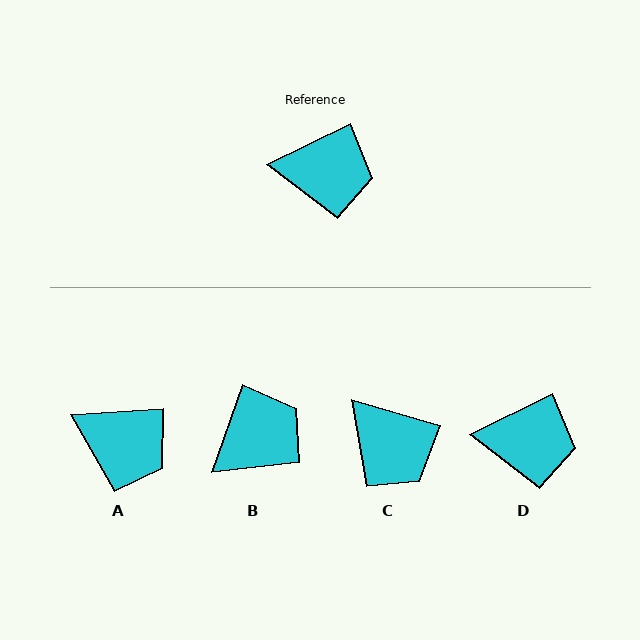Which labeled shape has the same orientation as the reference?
D.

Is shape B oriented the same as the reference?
No, it is off by about 44 degrees.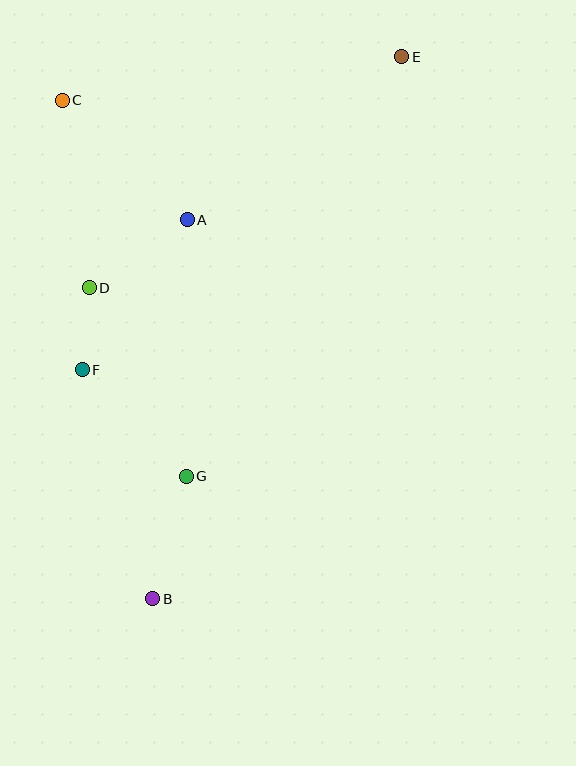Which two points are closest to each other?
Points D and F are closest to each other.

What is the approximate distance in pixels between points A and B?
The distance between A and B is approximately 381 pixels.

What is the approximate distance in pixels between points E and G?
The distance between E and G is approximately 472 pixels.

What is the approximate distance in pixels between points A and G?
The distance between A and G is approximately 257 pixels.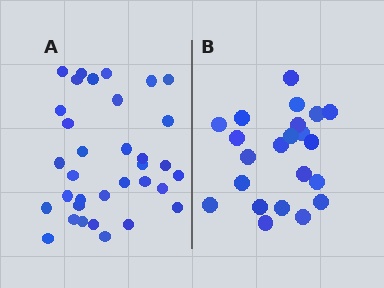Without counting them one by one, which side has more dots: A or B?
Region A (the left region) has more dots.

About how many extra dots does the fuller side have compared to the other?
Region A has roughly 12 or so more dots than region B.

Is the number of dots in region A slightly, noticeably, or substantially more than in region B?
Region A has substantially more. The ratio is roughly 1.5 to 1.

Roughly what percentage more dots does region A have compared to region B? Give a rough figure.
About 55% more.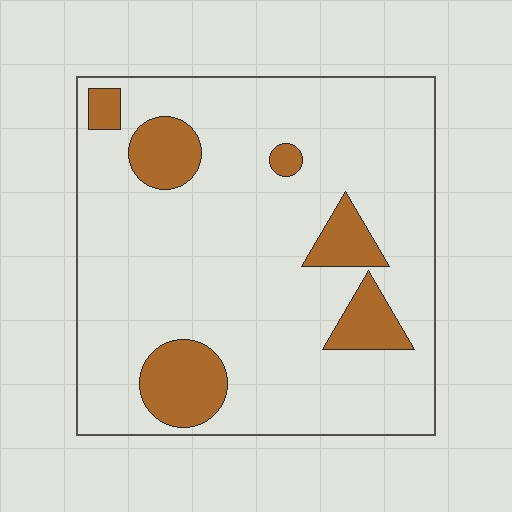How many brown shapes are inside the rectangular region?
6.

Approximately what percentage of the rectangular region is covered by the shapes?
Approximately 15%.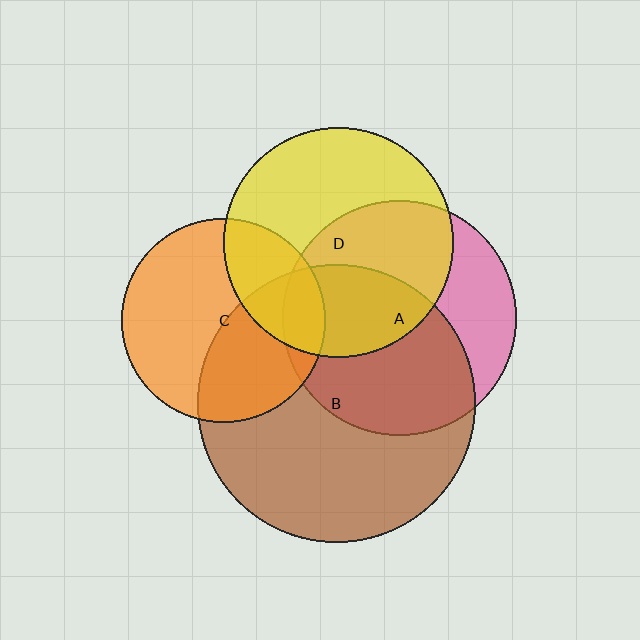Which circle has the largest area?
Circle B (brown).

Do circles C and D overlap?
Yes.